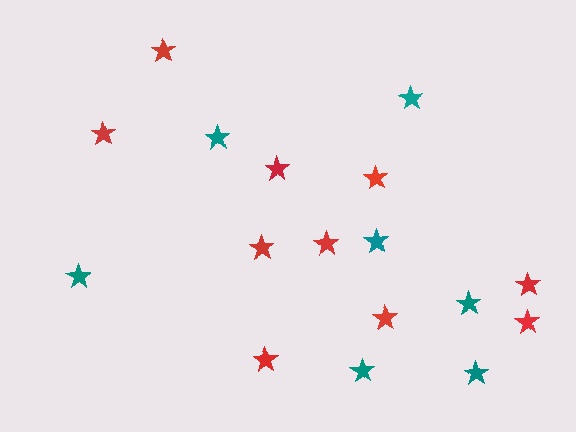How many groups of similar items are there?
There are 2 groups: one group of teal stars (7) and one group of red stars (10).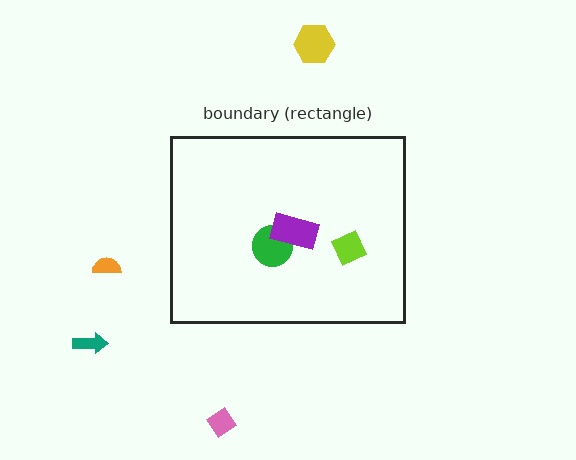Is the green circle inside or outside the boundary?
Inside.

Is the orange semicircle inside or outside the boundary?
Outside.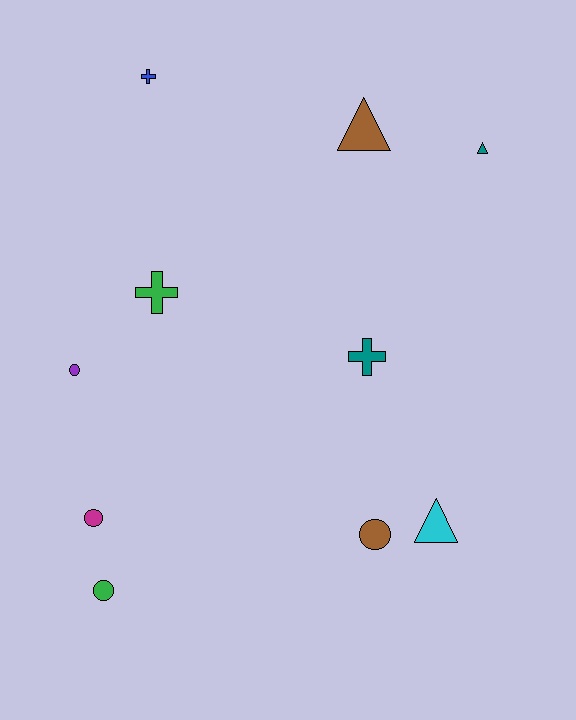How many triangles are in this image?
There are 3 triangles.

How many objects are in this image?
There are 10 objects.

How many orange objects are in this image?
There are no orange objects.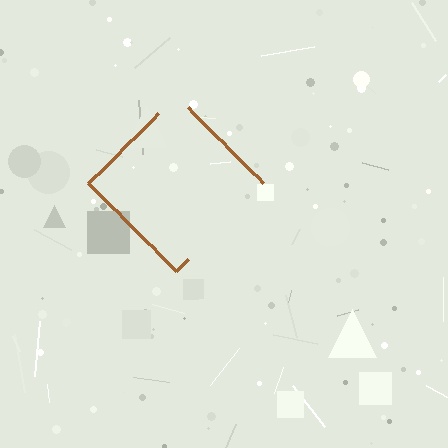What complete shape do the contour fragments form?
The contour fragments form a diamond.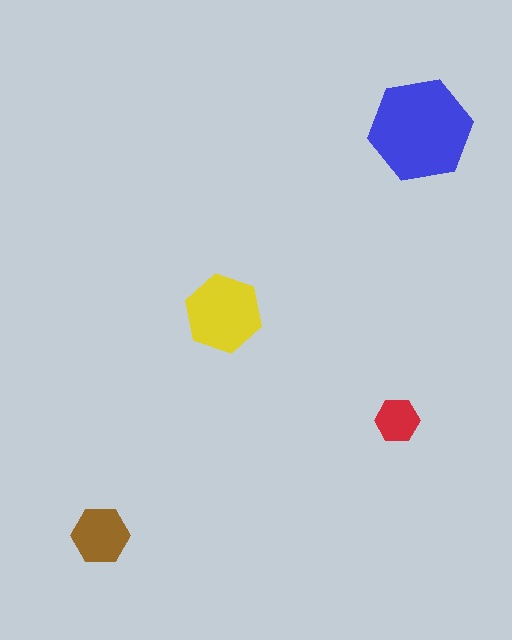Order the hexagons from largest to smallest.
the blue one, the yellow one, the brown one, the red one.